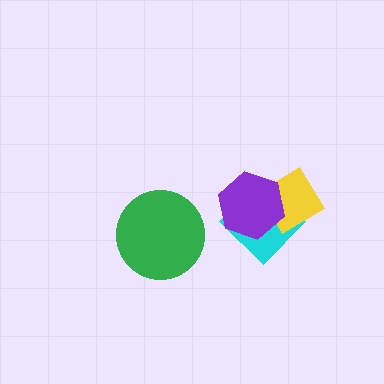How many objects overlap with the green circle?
0 objects overlap with the green circle.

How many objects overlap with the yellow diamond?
2 objects overlap with the yellow diamond.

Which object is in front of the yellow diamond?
The purple hexagon is in front of the yellow diamond.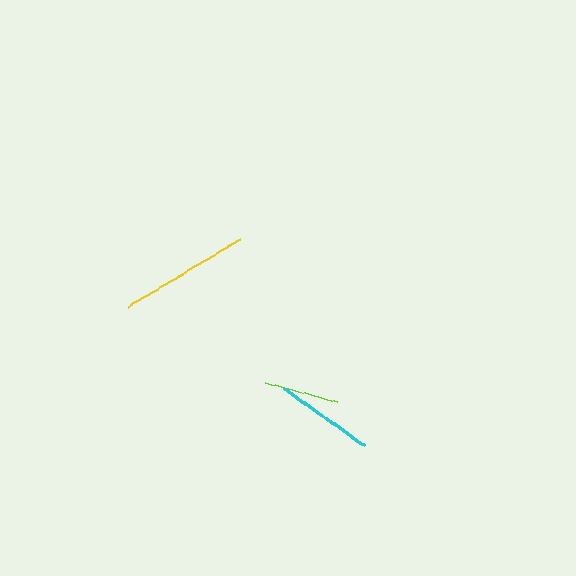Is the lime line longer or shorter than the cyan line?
The cyan line is longer than the lime line.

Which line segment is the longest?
The yellow line is the longest at approximately 132 pixels.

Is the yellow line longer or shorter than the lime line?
The yellow line is longer than the lime line.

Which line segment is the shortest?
The lime line is the shortest at approximately 74 pixels.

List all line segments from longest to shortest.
From longest to shortest: yellow, cyan, lime.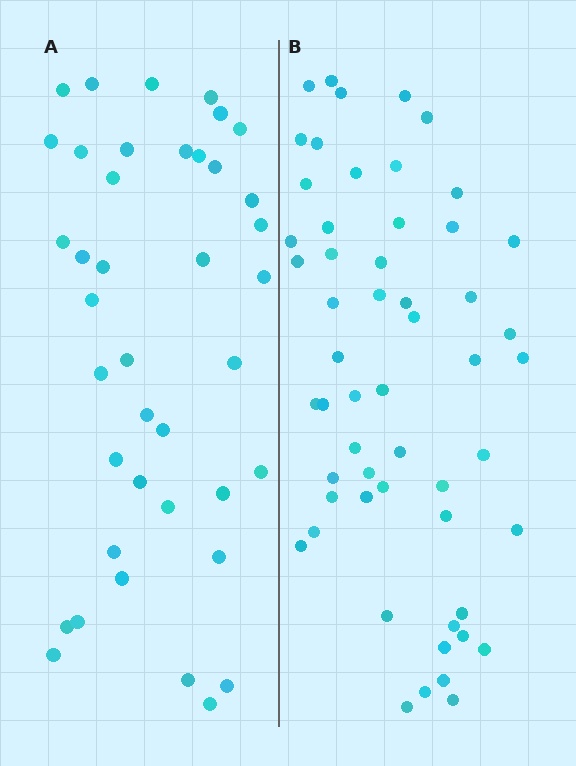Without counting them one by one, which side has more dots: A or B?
Region B (the right region) has more dots.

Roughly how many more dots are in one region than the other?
Region B has approximately 15 more dots than region A.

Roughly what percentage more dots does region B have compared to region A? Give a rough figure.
About 40% more.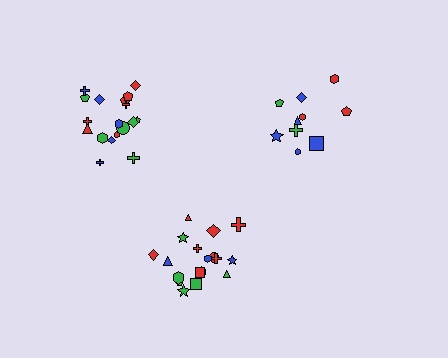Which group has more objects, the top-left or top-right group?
The top-left group.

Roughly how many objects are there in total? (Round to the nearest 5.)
Roughly 45 objects in total.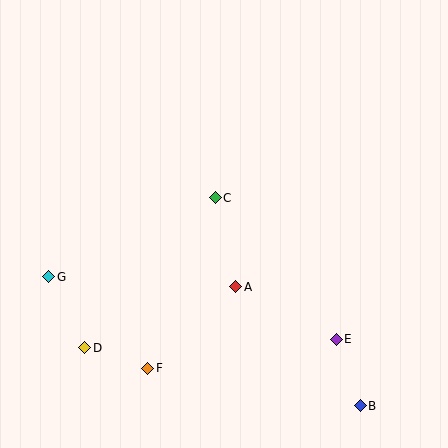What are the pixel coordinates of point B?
Point B is at (360, 406).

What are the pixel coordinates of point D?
Point D is at (85, 348).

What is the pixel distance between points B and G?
The distance between B and G is 337 pixels.